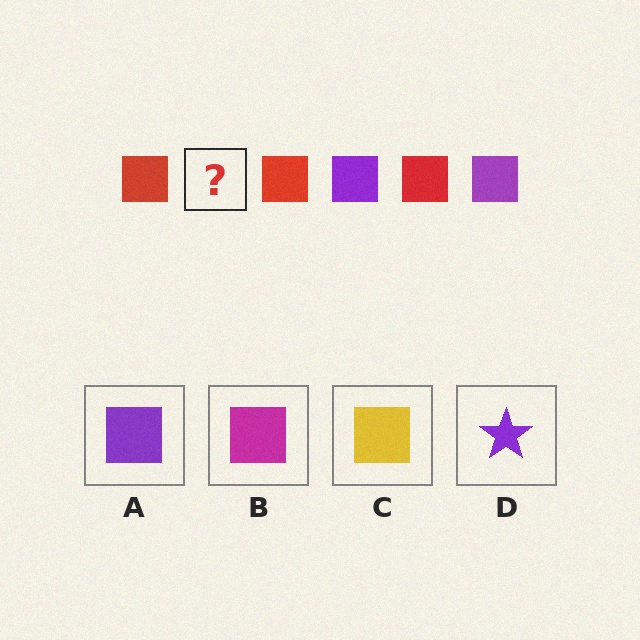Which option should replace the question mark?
Option A.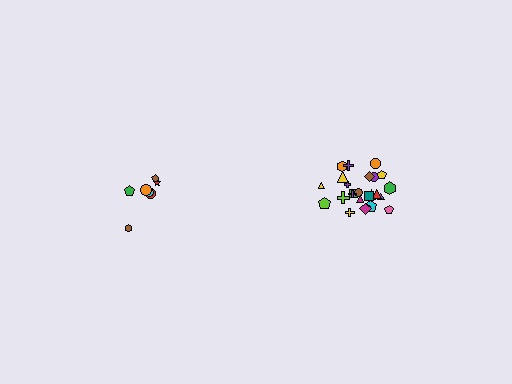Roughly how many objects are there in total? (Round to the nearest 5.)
Roughly 30 objects in total.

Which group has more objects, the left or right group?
The right group.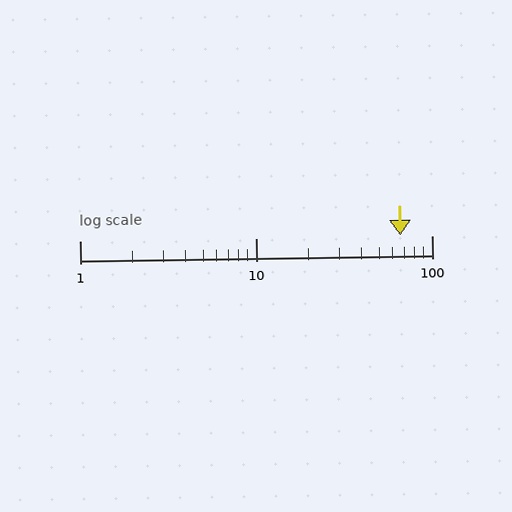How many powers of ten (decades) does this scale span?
The scale spans 2 decades, from 1 to 100.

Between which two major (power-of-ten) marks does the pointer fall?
The pointer is between 10 and 100.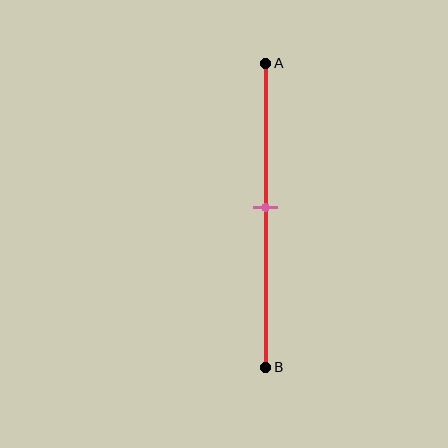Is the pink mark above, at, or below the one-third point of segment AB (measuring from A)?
The pink mark is below the one-third point of segment AB.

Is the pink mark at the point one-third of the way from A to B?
No, the mark is at about 45% from A, not at the 33% one-third point.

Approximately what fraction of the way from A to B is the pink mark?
The pink mark is approximately 45% of the way from A to B.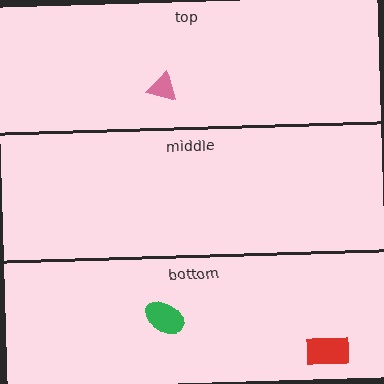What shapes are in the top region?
The pink triangle.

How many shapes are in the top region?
1.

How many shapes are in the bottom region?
2.